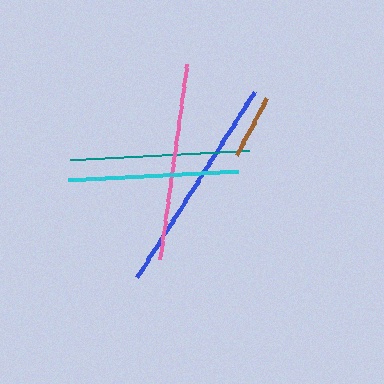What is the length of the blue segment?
The blue segment is approximately 220 pixels long.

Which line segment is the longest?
The blue line is the longest at approximately 220 pixels.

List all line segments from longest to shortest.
From longest to shortest: blue, pink, teal, cyan, brown.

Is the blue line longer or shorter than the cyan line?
The blue line is longer than the cyan line.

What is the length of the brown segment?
The brown segment is approximately 64 pixels long.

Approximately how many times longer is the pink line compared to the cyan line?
The pink line is approximately 1.2 times the length of the cyan line.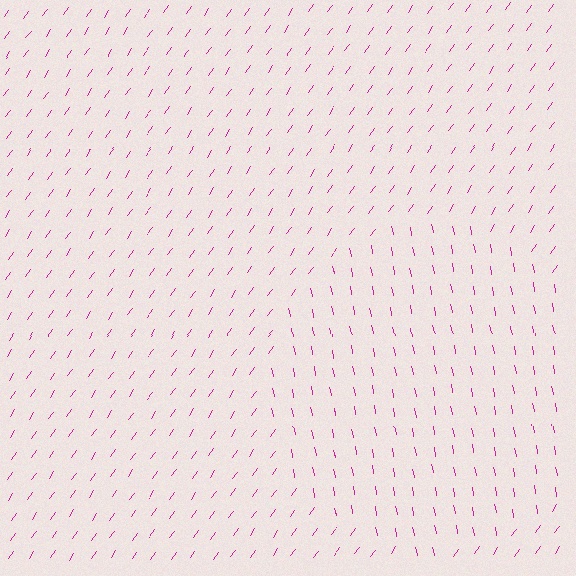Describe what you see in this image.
The image is filled with small magenta line segments. A circle region in the image has lines oriented differently from the surrounding lines, creating a visible texture boundary.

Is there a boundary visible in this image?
Yes, there is a texture boundary formed by a change in line orientation.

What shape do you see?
I see a circle.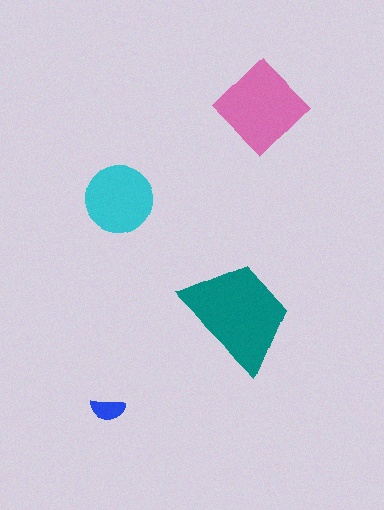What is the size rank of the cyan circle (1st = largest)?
3rd.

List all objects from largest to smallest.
The teal trapezoid, the pink diamond, the cyan circle, the blue semicircle.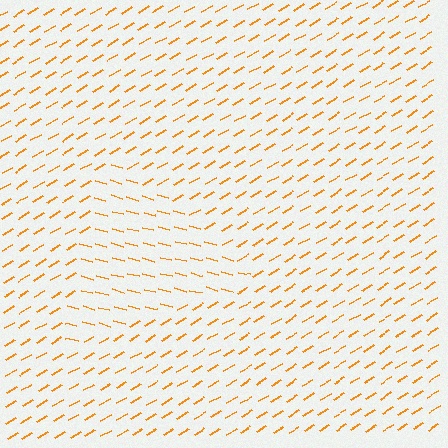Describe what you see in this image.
The image is filled with small orange line segments. A triangle region in the image has lines oriented differently from the surrounding lines, creating a visible texture boundary.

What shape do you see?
I see a triangle.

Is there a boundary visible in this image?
Yes, there is a texture boundary formed by a change in line orientation.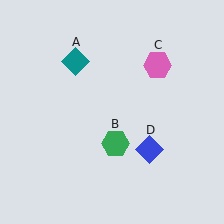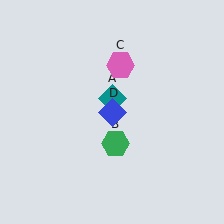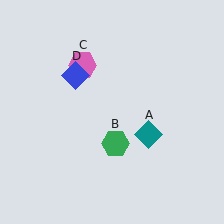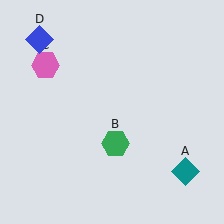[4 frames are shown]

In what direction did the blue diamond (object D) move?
The blue diamond (object D) moved up and to the left.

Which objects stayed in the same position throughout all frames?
Green hexagon (object B) remained stationary.